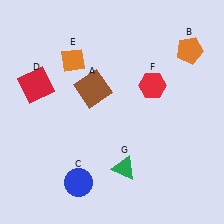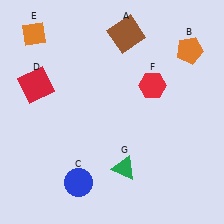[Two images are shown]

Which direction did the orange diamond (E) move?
The orange diamond (E) moved left.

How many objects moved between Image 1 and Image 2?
2 objects moved between the two images.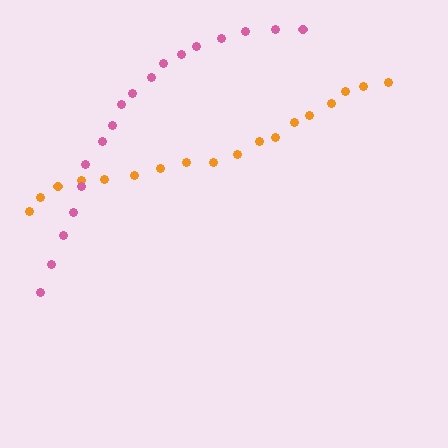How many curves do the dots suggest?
There are 2 distinct paths.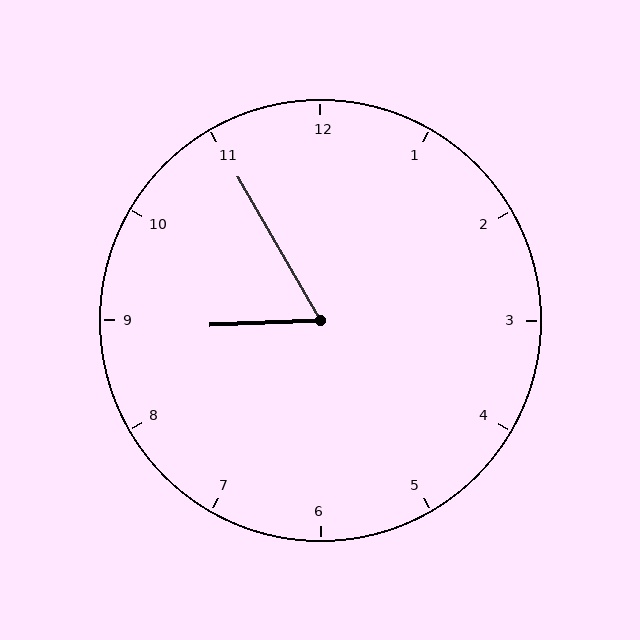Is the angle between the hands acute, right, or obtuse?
It is acute.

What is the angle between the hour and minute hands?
Approximately 62 degrees.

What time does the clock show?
8:55.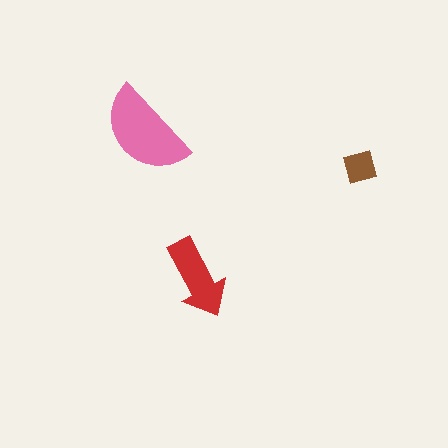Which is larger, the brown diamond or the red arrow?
The red arrow.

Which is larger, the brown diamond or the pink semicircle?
The pink semicircle.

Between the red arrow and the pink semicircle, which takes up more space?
The pink semicircle.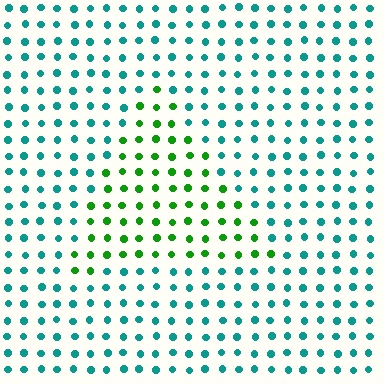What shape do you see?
I see a triangle.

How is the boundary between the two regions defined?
The boundary is defined purely by a slight shift in hue (about 54 degrees). Spacing, size, and orientation are identical on both sides.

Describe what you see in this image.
The image is filled with small teal elements in a uniform arrangement. A triangle-shaped region is visible where the elements are tinted to a slightly different hue, forming a subtle color boundary.